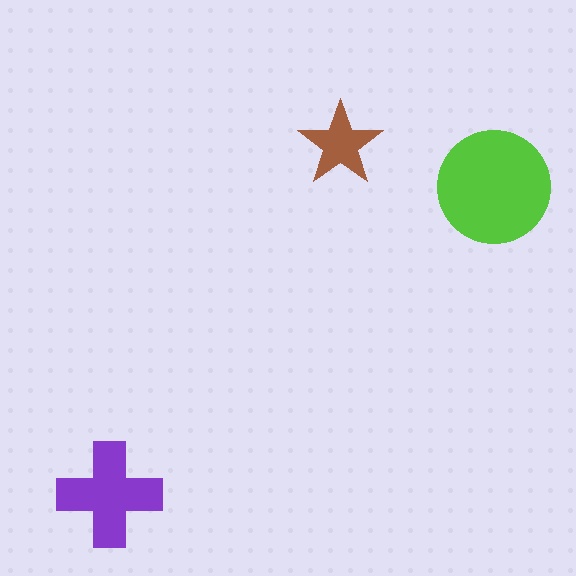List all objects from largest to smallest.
The lime circle, the purple cross, the brown star.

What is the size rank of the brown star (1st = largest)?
3rd.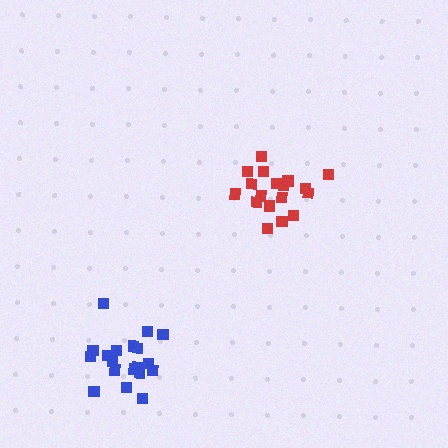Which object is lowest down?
The blue cluster is bottommost.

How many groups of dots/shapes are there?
There are 2 groups.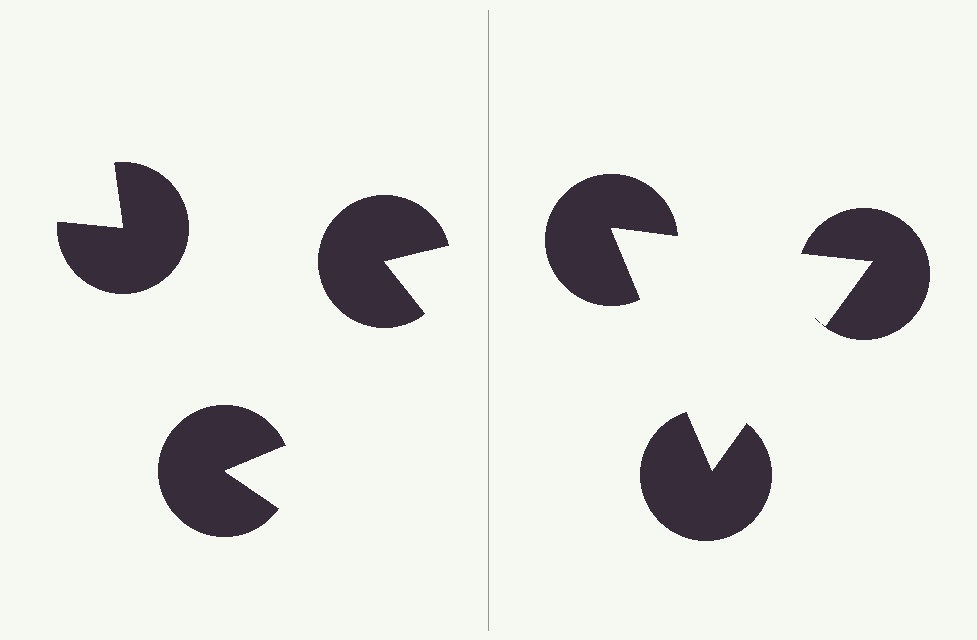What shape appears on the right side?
An illusory triangle.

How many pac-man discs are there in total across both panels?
6 — 3 on each side.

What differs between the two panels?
The pac-man discs are positioned identically on both sides; only the wedge orientations differ. On the right they align to a triangle; on the left they are misaligned.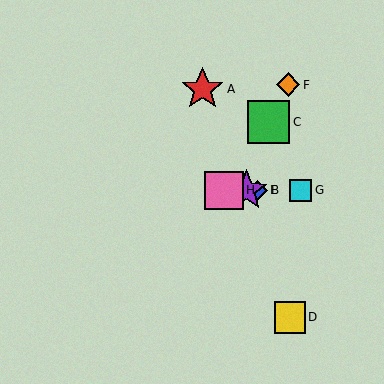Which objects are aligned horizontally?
Objects B, E, G, H are aligned horizontally.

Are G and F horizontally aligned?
No, G is at y≈190 and F is at y≈85.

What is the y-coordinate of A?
Object A is at y≈89.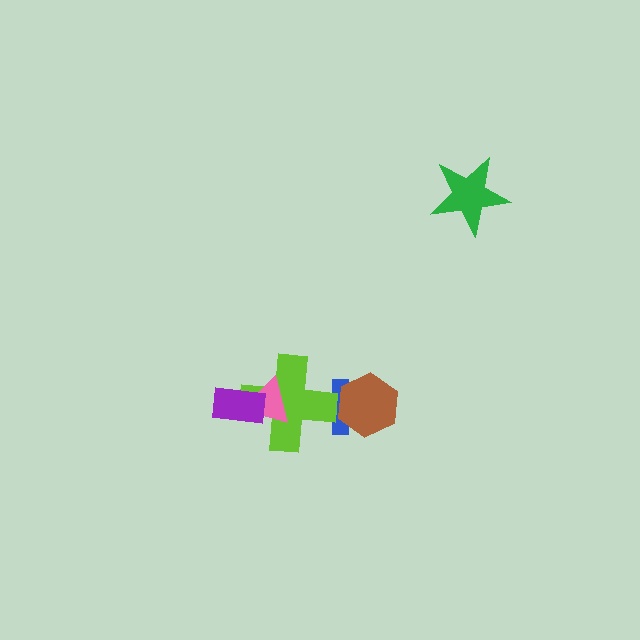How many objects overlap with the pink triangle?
2 objects overlap with the pink triangle.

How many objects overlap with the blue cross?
2 objects overlap with the blue cross.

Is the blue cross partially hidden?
Yes, it is partially covered by another shape.